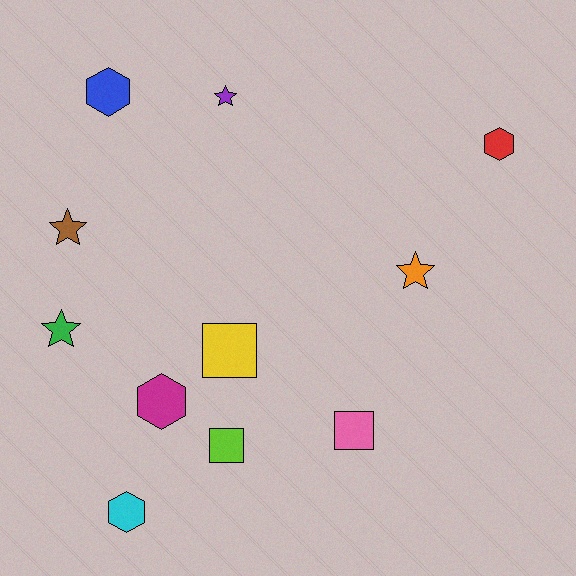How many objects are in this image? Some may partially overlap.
There are 11 objects.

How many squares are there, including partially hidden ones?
There are 3 squares.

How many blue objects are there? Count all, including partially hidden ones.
There is 1 blue object.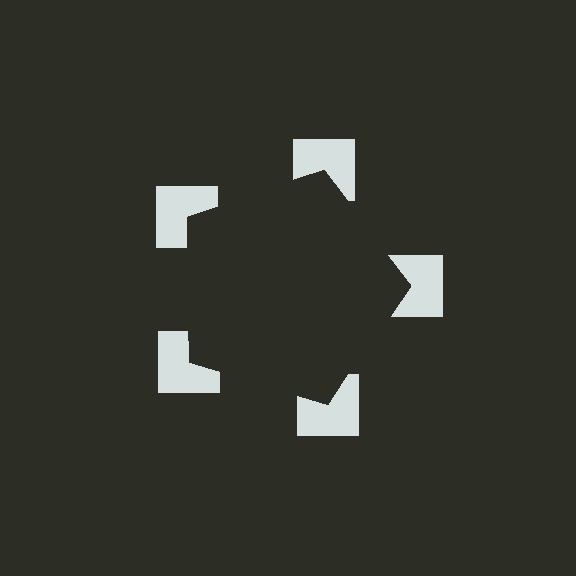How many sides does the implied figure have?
5 sides.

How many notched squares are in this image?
There are 5 — one at each vertex of the illusory pentagon.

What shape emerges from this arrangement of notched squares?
An illusory pentagon — its edges are inferred from the aligned wedge cuts in the notched squares, not physically drawn.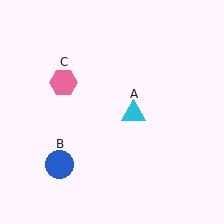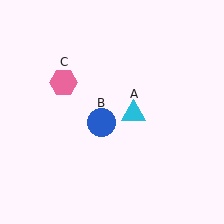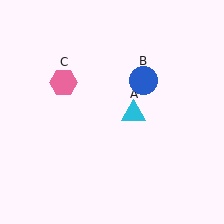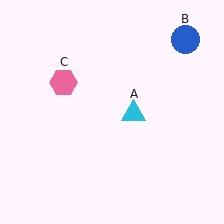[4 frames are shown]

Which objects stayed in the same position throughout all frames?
Cyan triangle (object A) and pink hexagon (object C) remained stationary.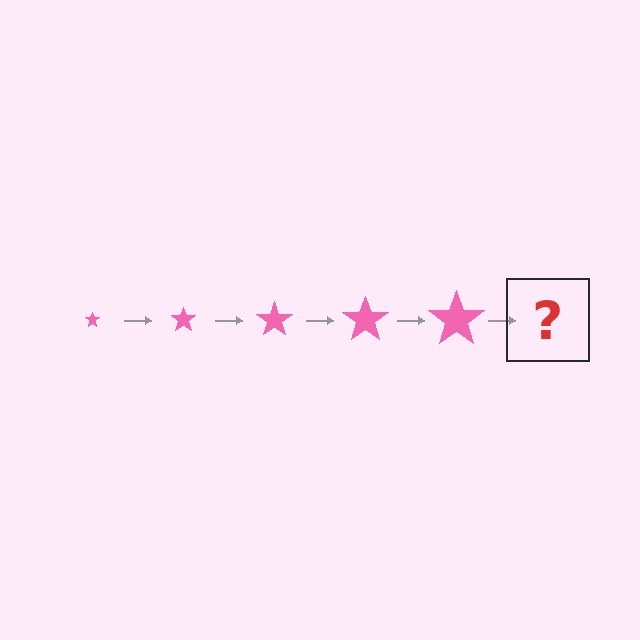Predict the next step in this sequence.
The next step is a pink star, larger than the previous one.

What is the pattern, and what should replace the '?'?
The pattern is that the star gets progressively larger each step. The '?' should be a pink star, larger than the previous one.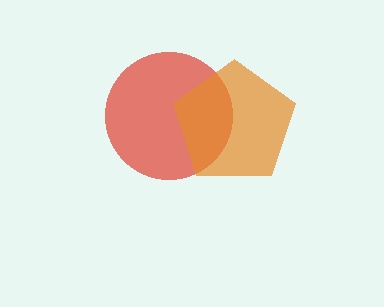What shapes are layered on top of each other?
The layered shapes are: a red circle, an orange pentagon.